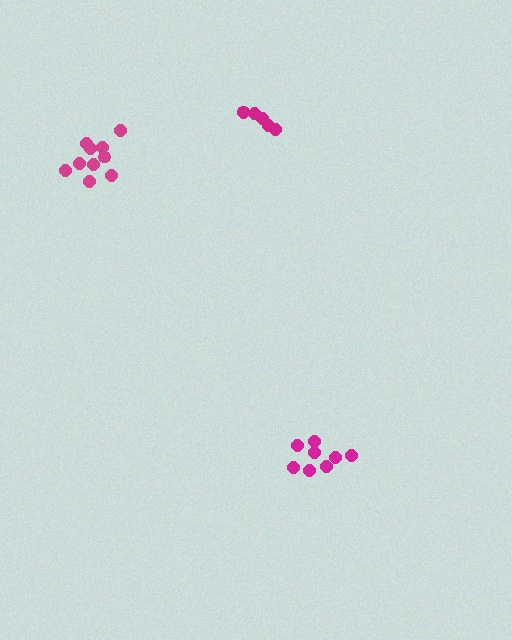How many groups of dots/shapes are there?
There are 3 groups.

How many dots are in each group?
Group 1: 6 dots, Group 2: 8 dots, Group 3: 10 dots (24 total).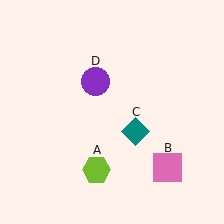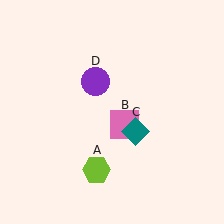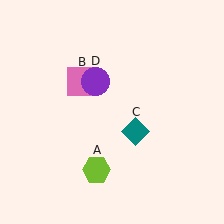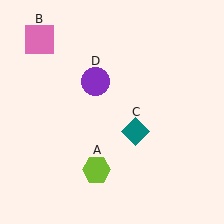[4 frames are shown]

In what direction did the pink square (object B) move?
The pink square (object B) moved up and to the left.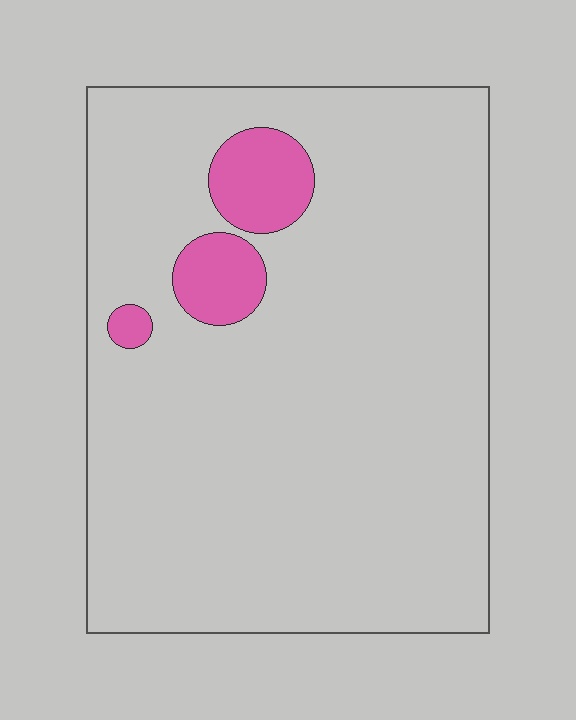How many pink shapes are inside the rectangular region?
3.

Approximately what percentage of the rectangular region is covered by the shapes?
Approximately 10%.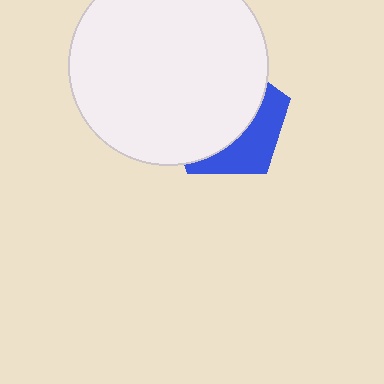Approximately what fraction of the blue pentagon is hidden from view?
Roughly 66% of the blue pentagon is hidden behind the white circle.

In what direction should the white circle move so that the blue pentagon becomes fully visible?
The white circle should move toward the upper-left. That is the shortest direction to clear the overlap and leave the blue pentagon fully visible.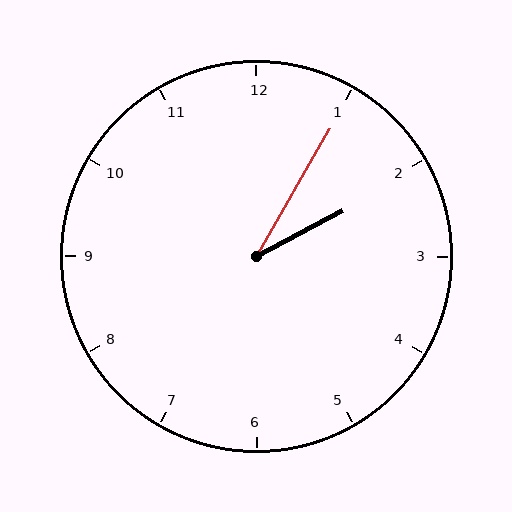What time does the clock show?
2:05.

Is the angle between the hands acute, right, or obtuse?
It is acute.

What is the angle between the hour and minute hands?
Approximately 32 degrees.